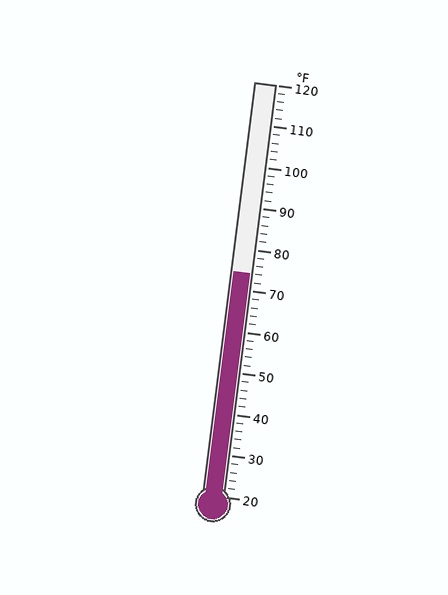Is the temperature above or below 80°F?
The temperature is below 80°F.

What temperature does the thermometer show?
The thermometer shows approximately 74°F.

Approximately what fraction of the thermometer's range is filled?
The thermometer is filled to approximately 55% of its range.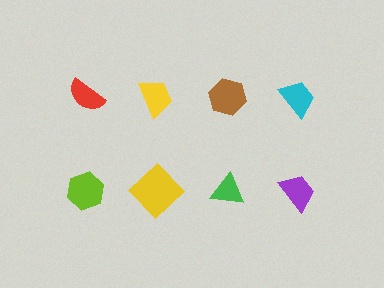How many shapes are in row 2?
4 shapes.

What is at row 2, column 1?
A lime hexagon.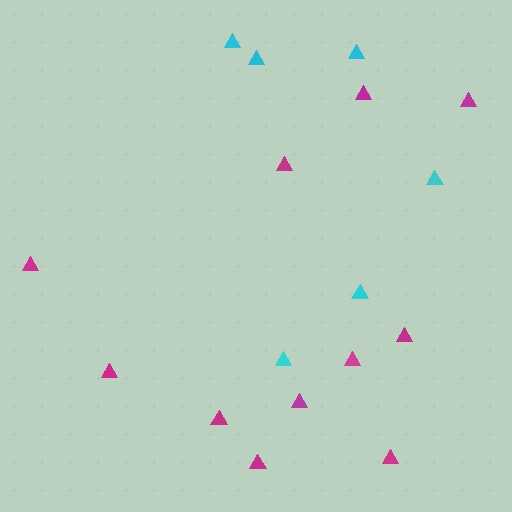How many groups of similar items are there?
There are 2 groups: one group of magenta triangles (11) and one group of cyan triangles (6).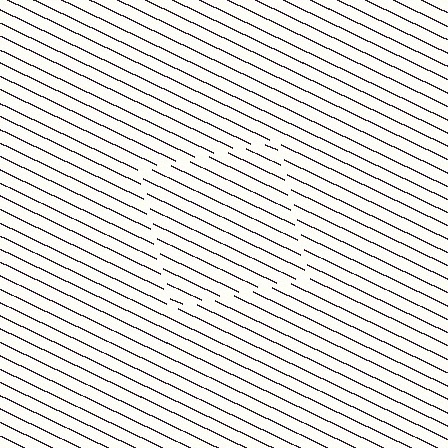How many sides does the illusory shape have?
4 sides — the line-ends trace a square.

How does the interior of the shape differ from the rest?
The interior of the shape contains the same grating, shifted by half a period — the contour is defined by the phase discontinuity where line-ends from the inner and outer gratings abut.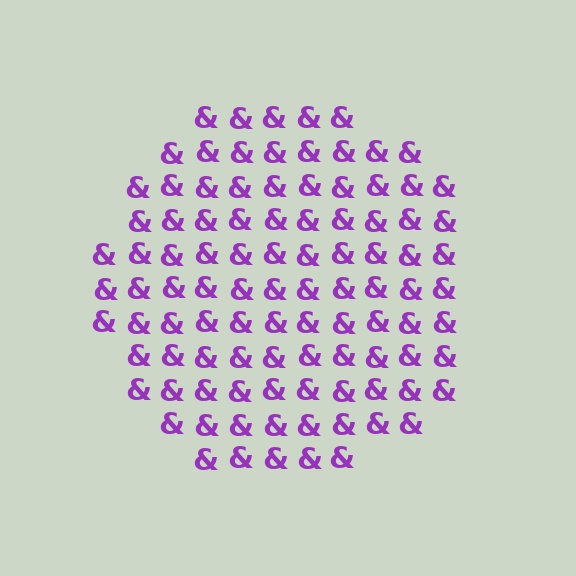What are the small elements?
The small elements are ampersands.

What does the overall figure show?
The overall figure shows a circle.